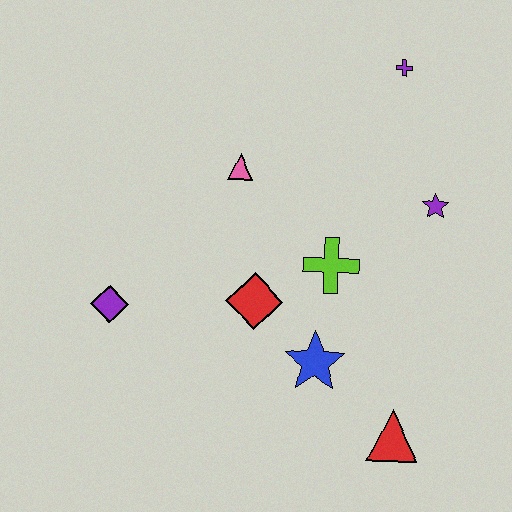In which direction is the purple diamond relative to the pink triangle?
The purple diamond is below the pink triangle.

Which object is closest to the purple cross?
The purple star is closest to the purple cross.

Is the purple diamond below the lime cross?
Yes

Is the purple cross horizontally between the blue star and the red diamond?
No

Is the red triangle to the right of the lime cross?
Yes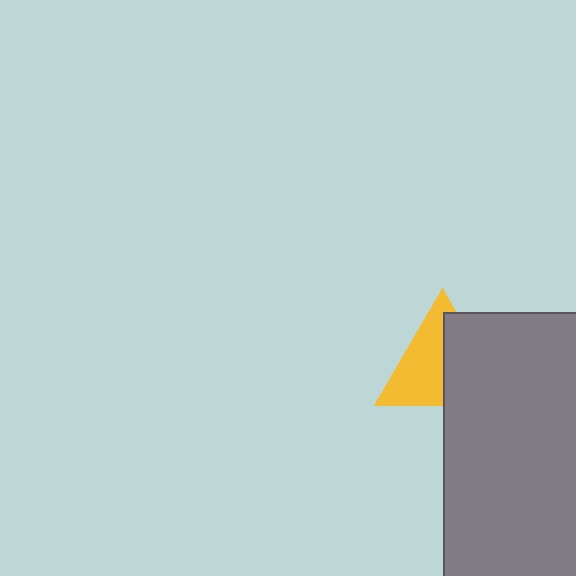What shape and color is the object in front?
The object in front is a gray rectangle.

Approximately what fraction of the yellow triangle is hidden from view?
Roughly 46% of the yellow triangle is hidden behind the gray rectangle.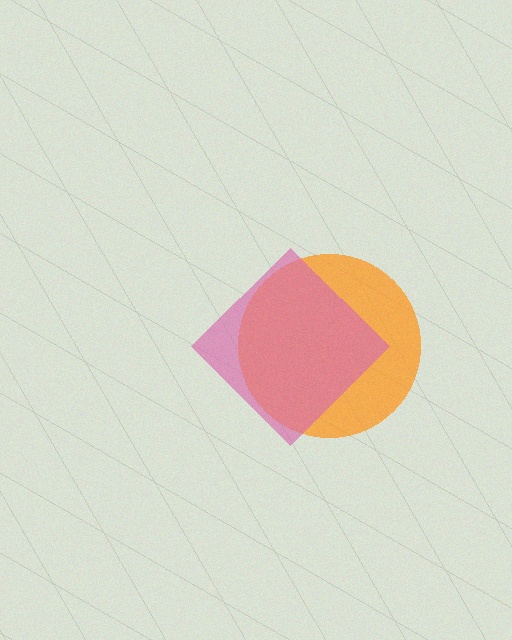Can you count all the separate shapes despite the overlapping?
Yes, there are 2 separate shapes.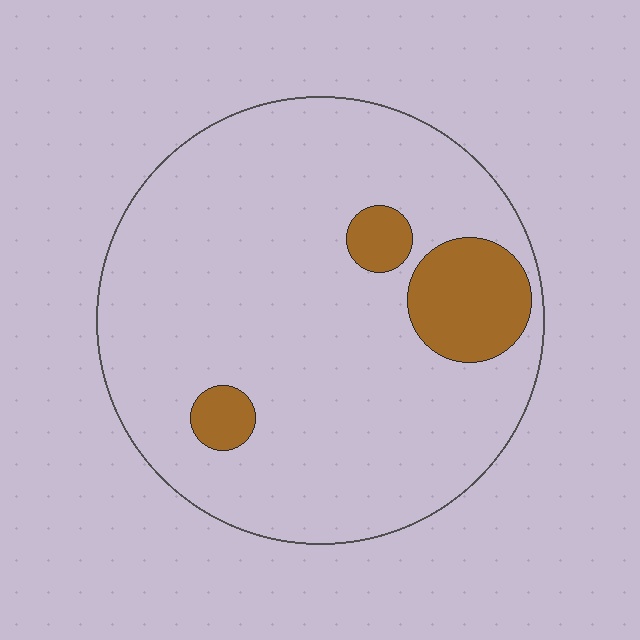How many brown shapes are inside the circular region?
3.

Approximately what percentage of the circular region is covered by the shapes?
Approximately 10%.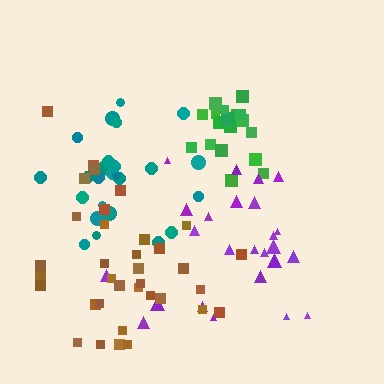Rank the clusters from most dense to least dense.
green, teal, purple, brown.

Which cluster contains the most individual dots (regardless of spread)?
Brown (35).